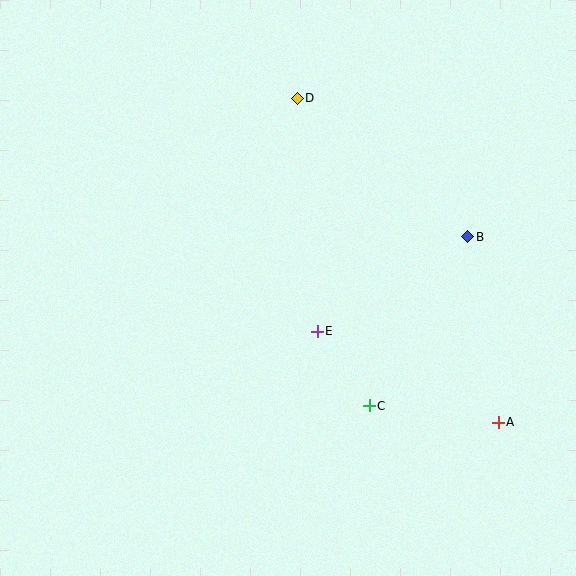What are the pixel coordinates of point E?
Point E is at (317, 331).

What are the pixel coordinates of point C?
Point C is at (369, 406).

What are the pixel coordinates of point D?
Point D is at (297, 98).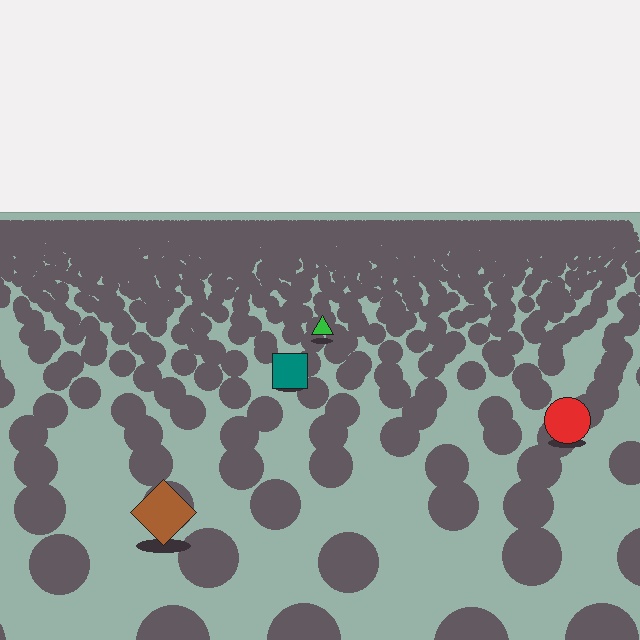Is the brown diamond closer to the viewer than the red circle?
Yes. The brown diamond is closer — you can tell from the texture gradient: the ground texture is coarser near it.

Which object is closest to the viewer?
The brown diamond is closest. The texture marks near it are larger and more spread out.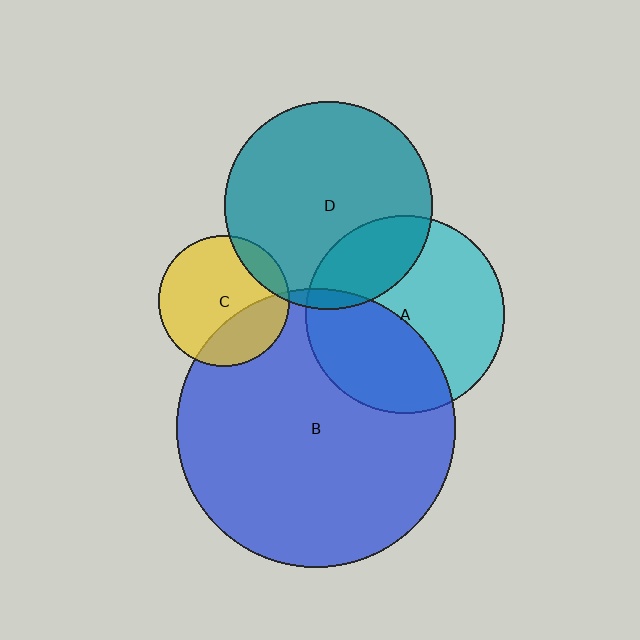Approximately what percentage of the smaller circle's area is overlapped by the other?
Approximately 30%.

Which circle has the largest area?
Circle B (blue).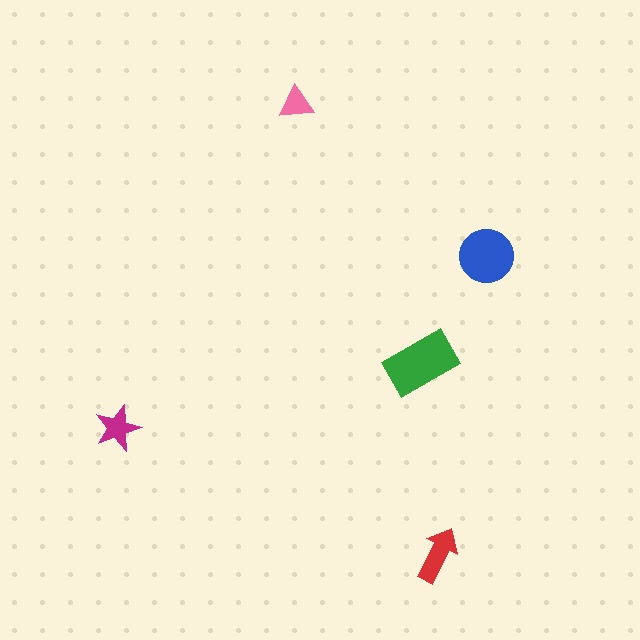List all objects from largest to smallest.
The green rectangle, the blue circle, the red arrow, the magenta star, the pink triangle.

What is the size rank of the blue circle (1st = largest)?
2nd.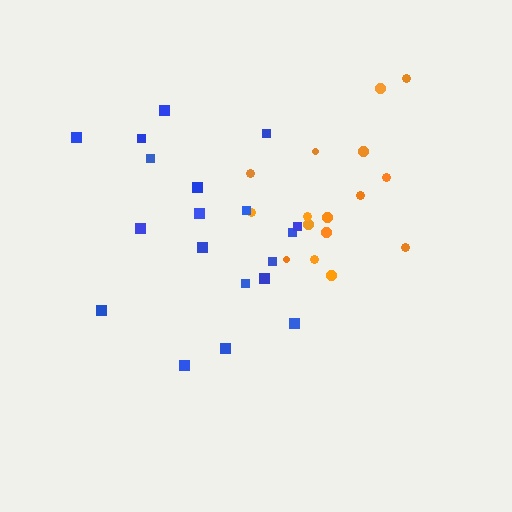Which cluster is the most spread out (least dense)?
Blue.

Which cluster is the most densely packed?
Orange.